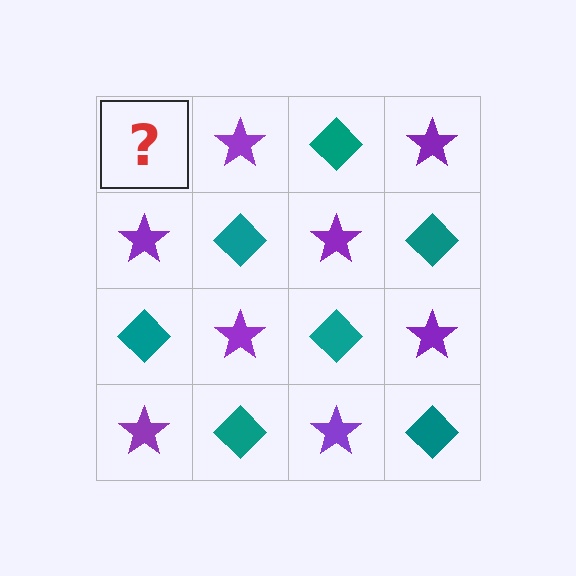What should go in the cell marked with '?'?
The missing cell should contain a teal diamond.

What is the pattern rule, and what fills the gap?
The rule is that it alternates teal diamond and purple star in a checkerboard pattern. The gap should be filled with a teal diamond.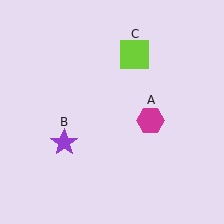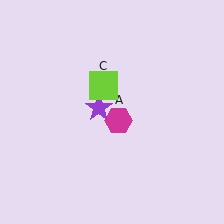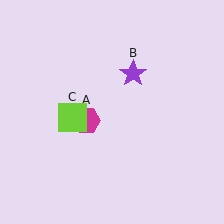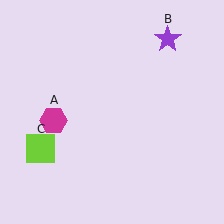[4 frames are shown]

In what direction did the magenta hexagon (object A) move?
The magenta hexagon (object A) moved left.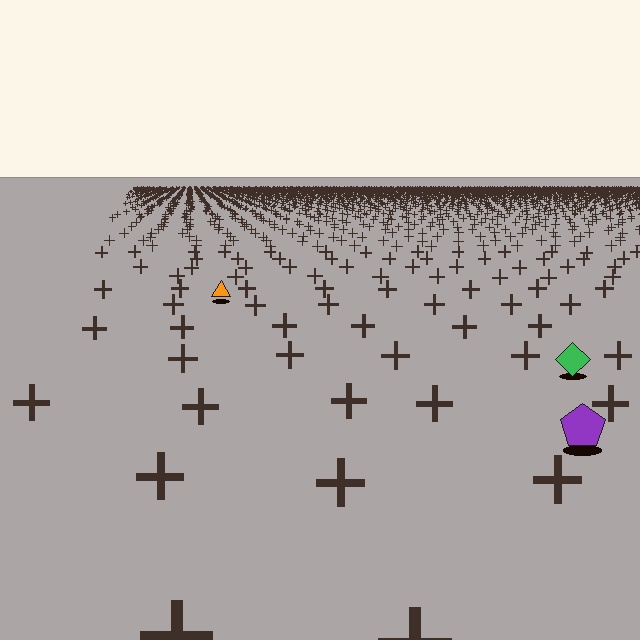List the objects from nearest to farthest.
From nearest to farthest: the purple pentagon, the green diamond, the orange triangle.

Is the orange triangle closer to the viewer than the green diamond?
No. The green diamond is closer — you can tell from the texture gradient: the ground texture is coarser near it.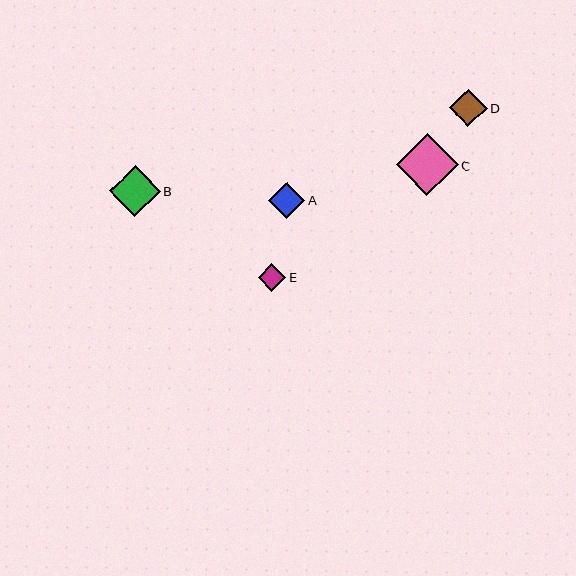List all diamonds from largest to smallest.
From largest to smallest: C, B, D, A, E.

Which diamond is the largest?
Diamond C is the largest with a size of approximately 62 pixels.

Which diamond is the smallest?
Diamond E is the smallest with a size of approximately 28 pixels.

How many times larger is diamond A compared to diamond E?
Diamond A is approximately 1.3 times the size of diamond E.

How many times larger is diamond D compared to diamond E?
Diamond D is approximately 1.4 times the size of diamond E.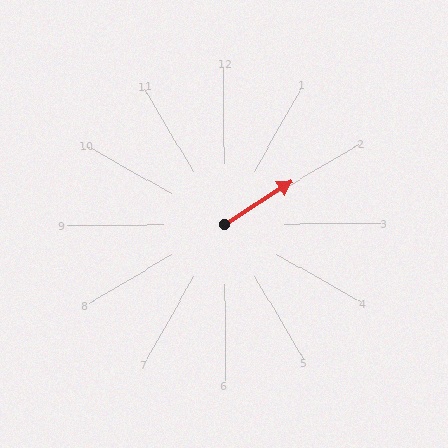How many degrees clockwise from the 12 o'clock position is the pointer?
Approximately 57 degrees.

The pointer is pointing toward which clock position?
Roughly 2 o'clock.